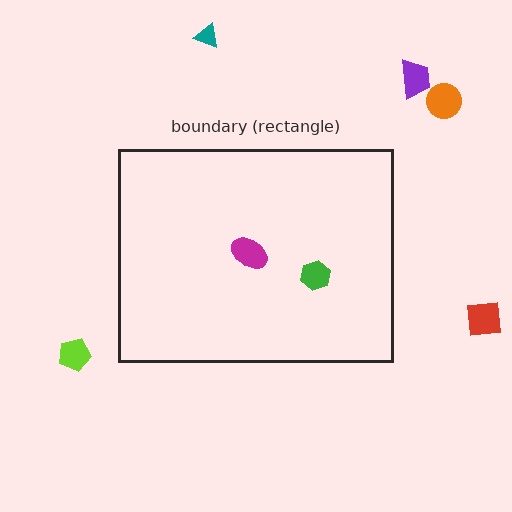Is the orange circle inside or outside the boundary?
Outside.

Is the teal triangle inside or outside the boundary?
Outside.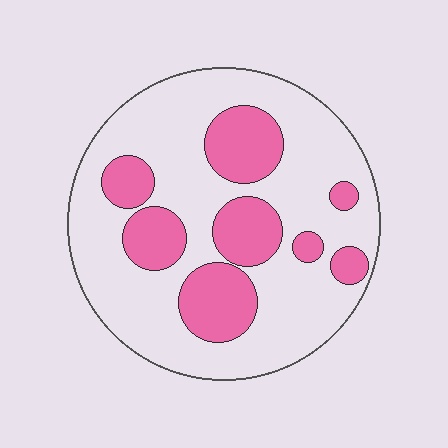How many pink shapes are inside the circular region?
8.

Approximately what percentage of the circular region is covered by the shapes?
Approximately 30%.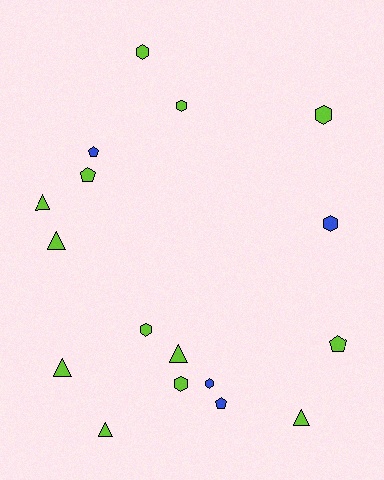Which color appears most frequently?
Lime, with 13 objects.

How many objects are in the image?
There are 17 objects.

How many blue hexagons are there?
There are 2 blue hexagons.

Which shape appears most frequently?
Hexagon, with 7 objects.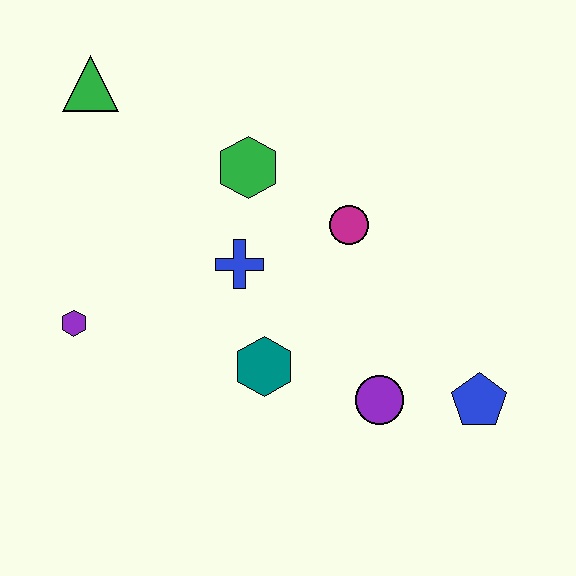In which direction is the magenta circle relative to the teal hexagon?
The magenta circle is above the teal hexagon.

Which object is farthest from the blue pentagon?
The green triangle is farthest from the blue pentagon.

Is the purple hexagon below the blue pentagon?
No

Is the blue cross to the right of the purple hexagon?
Yes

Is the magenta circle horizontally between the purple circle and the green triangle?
Yes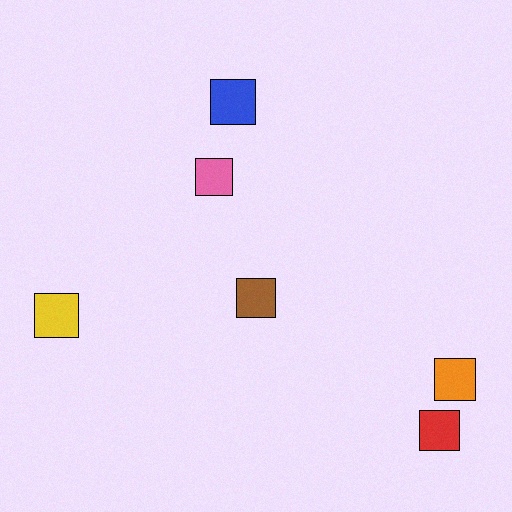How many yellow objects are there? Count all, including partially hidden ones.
There is 1 yellow object.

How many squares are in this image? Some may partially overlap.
There are 6 squares.